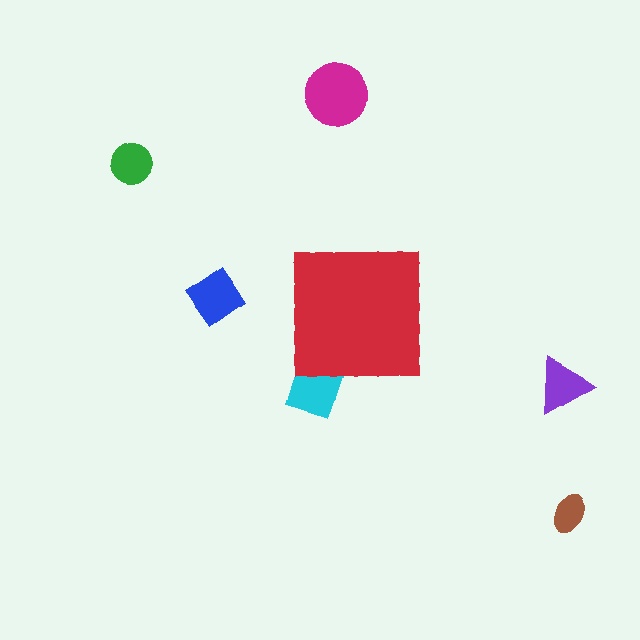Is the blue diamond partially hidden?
No, the blue diamond is fully visible.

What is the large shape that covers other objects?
A red square.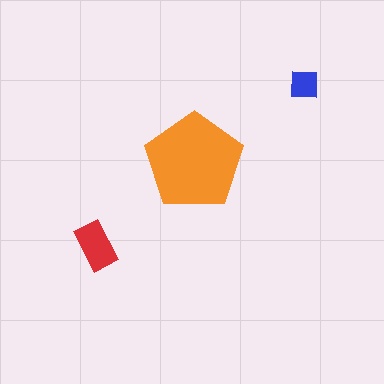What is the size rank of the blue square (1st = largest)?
3rd.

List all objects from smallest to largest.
The blue square, the red rectangle, the orange pentagon.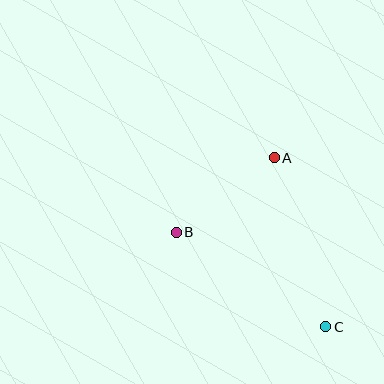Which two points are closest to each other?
Points A and B are closest to each other.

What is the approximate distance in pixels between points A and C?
The distance between A and C is approximately 176 pixels.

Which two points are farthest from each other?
Points B and C are farthest from each other.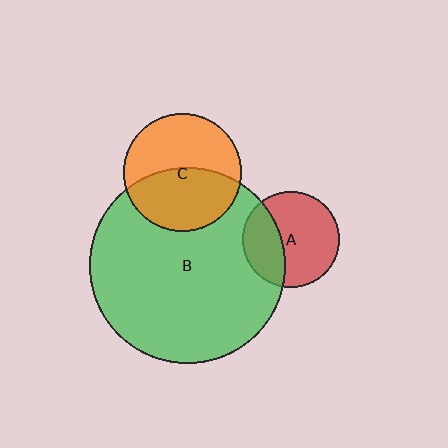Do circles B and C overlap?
Yes.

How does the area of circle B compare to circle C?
Approximately 2.7 times.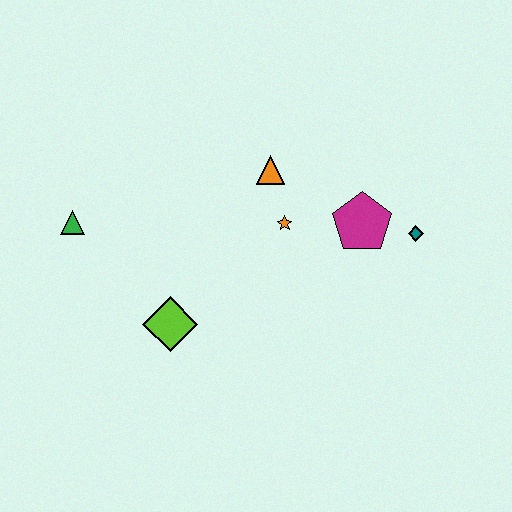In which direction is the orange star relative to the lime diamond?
The orange star is to the right of the lime diamond.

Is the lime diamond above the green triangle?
No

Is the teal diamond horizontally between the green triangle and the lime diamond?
No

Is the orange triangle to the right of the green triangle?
Yes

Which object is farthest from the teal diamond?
The green triangle is farthest from the teal diamond.